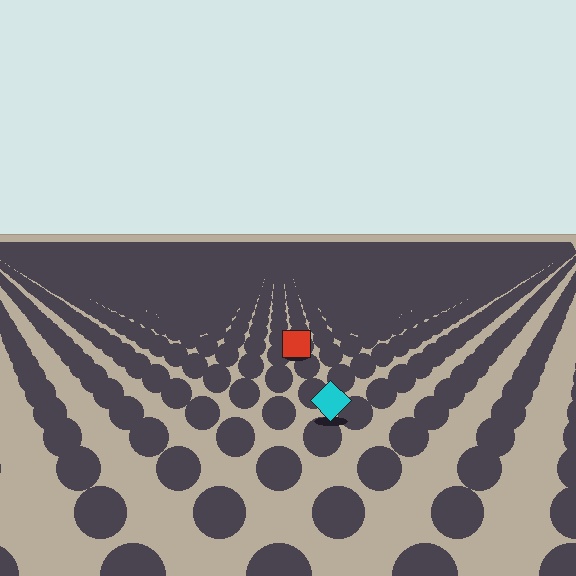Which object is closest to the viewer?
The cyan diamond is closest. The texture marks near it are larger and more spread out.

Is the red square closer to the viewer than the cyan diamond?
No. The cyan diamond is closer — you can tell from the texture gradient: the ground texture is coarser near it.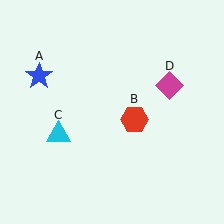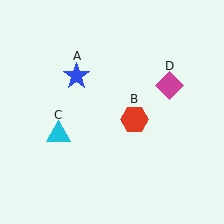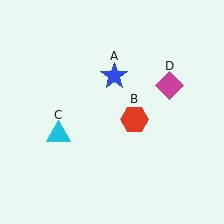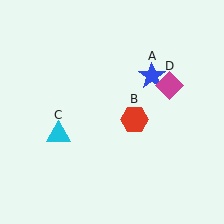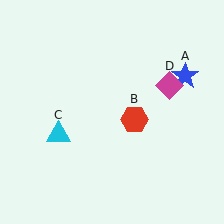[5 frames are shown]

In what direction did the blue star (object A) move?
The blue star (object A) moved right.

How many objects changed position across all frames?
1 object changed position: blue star (object A).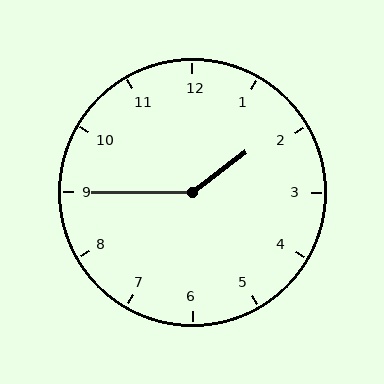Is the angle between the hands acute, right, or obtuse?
It is obtuse.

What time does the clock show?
1:45.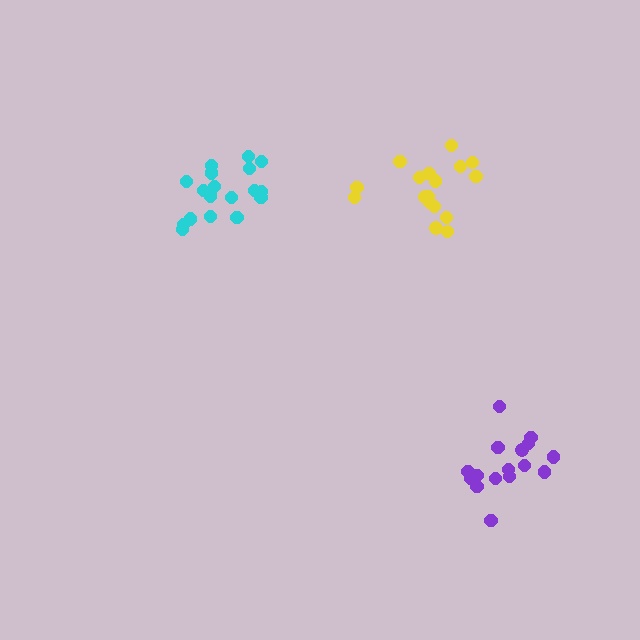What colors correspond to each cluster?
The clusters are colored: yellow, cyan, purple.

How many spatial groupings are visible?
There are 3 spatial groupings.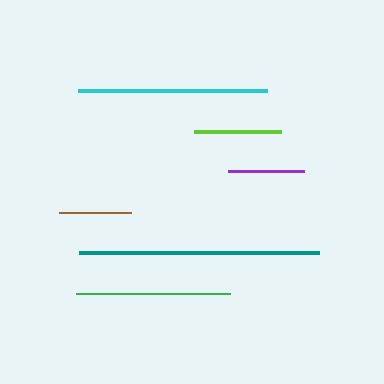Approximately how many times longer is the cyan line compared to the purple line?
The cyan line is approximately 2.5 times the length of the purple line.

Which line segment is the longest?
The teal line is the longest at approximately 239 pixels.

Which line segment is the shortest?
The brown line is the shortest at approximately 72 pixels.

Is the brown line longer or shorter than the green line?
The green line is longer than the brown line.